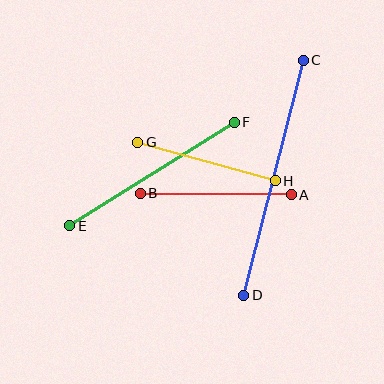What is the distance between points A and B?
The distance is approximately 151 pixels.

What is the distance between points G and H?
The distance is approximately 143 pixels.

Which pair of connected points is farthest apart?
Points C and D are farthest apart.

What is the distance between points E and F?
The distance is approximately 194 pixels.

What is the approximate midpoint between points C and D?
The midpoint is at approximately (273, 178) pixels.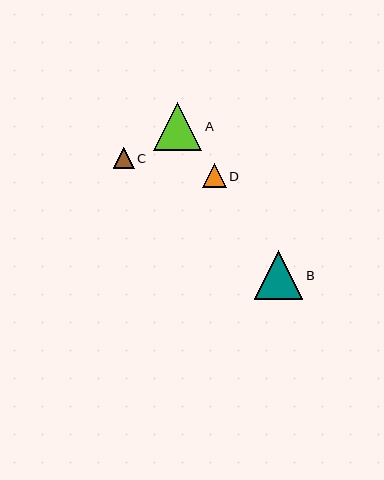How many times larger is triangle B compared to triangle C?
Triangle B is approximately 2.3 times the size of triangle C.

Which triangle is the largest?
Triangle B is the largest with a size of approximately 49 pixels.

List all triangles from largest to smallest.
From largest to smallest: B, A, D, C.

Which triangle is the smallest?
Triangle C is the smallest with a size of approximately 21 pixels.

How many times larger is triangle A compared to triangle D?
Triangle A is approximately 2.0 times the size of triangle D.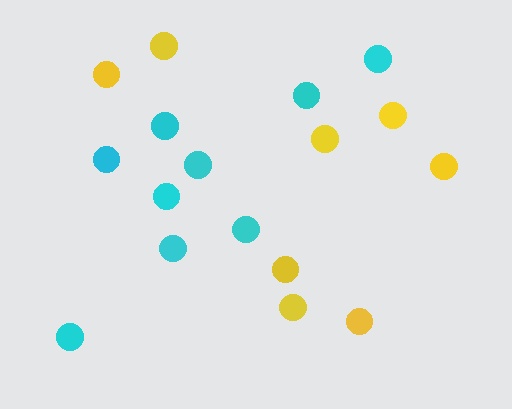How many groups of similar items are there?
There are 2 groups: one group of yellow circles (8) and one group of cyan circles (9).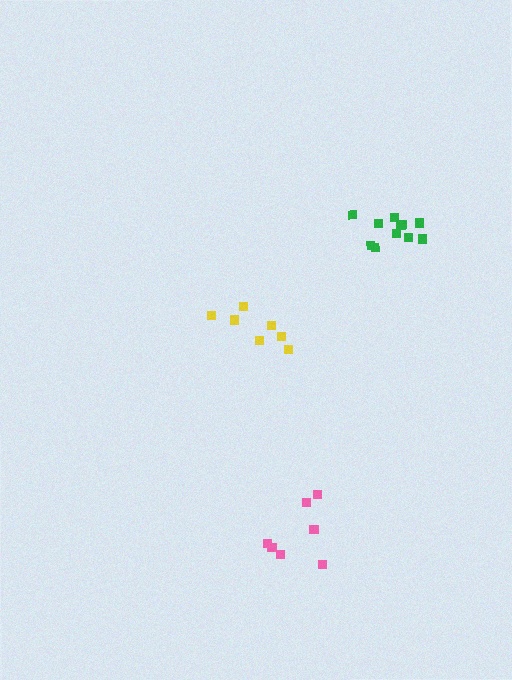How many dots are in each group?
Group 1: 11 dots, Group 2: 7 dots, Group 3: 7 dots (25 total).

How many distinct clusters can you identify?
There are 3 distinct clusters.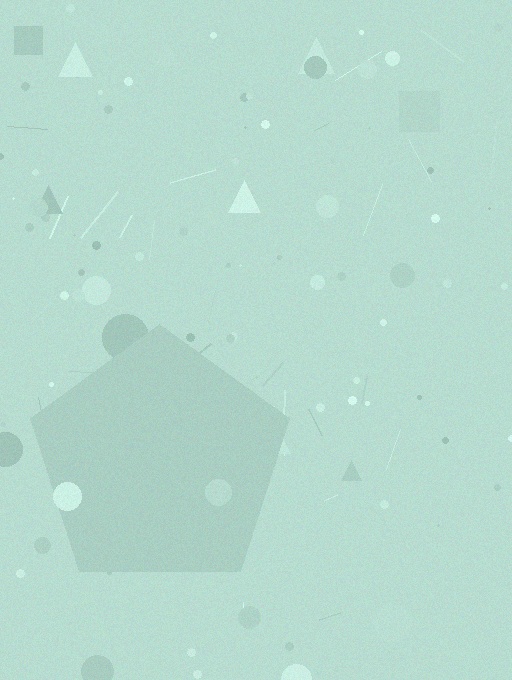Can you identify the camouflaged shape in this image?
The camouflaged shape is a pentagon.